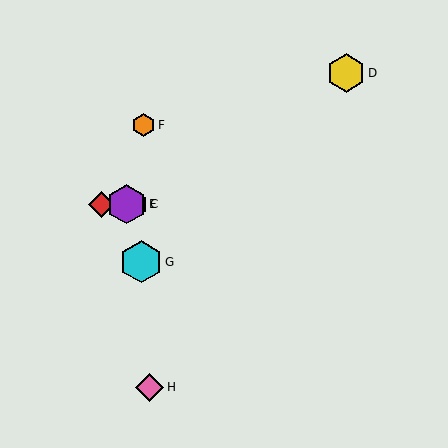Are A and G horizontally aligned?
No, A is at y≈204 and G is at y≈262.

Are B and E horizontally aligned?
Yes, both are at y≈204.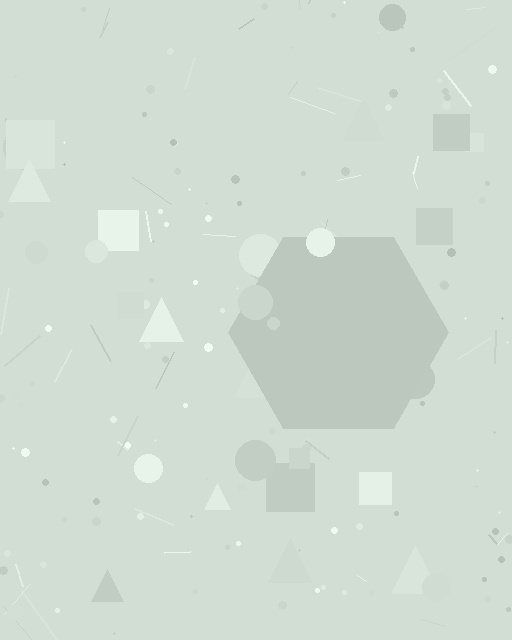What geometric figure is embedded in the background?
A hexagon is embedded in the background.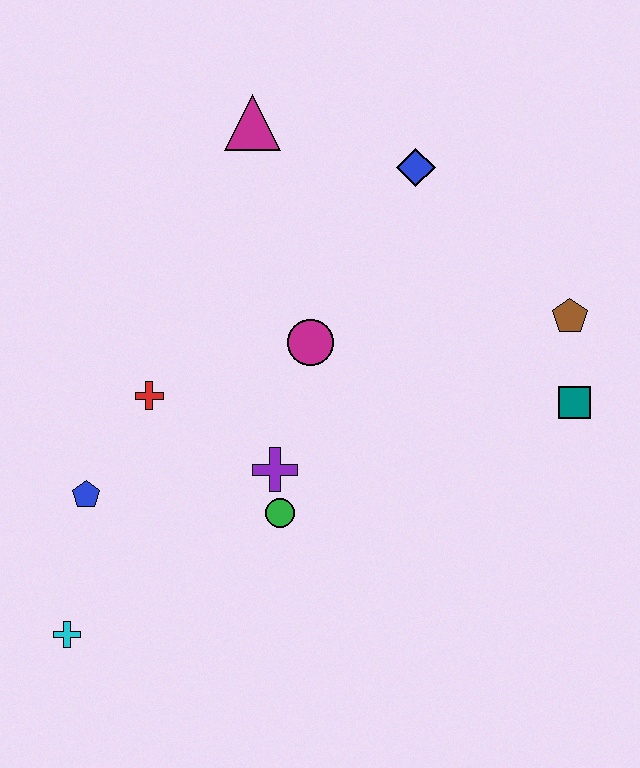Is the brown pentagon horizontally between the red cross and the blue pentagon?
No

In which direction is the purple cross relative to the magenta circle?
The purple cross is below the magenta circle.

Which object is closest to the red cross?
The blue pentagon is closest to the red cross.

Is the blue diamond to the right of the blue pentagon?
Yes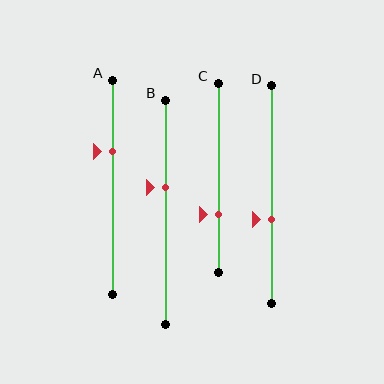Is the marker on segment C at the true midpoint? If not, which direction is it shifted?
No, the marker on segment C is shifted downward by about 19% of the segment length.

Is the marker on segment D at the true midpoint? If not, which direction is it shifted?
No, the marker on segment D is shifted downward by about 11% of the segment length.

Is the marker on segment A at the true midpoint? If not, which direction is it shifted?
No, the marker on segment A is shifted upward by about 17% of the segment length.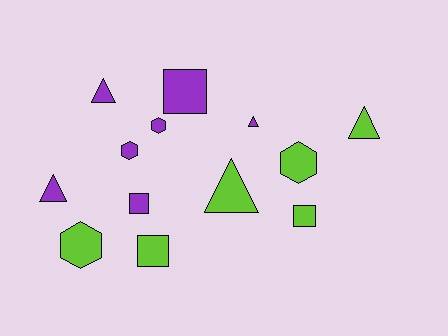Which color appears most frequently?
Purple, with 7 objects.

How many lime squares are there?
There are 2 lime squares.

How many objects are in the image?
There are 13 objects.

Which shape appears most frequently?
Triangle, with 5 objects.